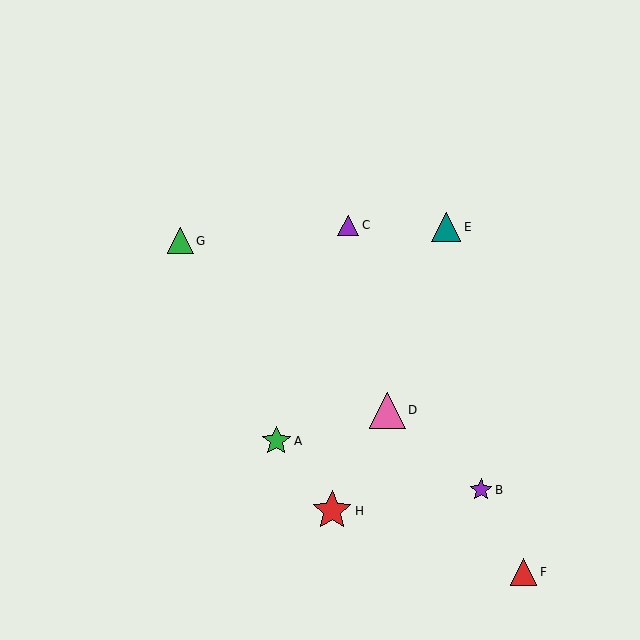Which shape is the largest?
The red star (labeled H) is the largest.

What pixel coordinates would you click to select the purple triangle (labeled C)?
Click at (348, 225) to select the purple triangle C.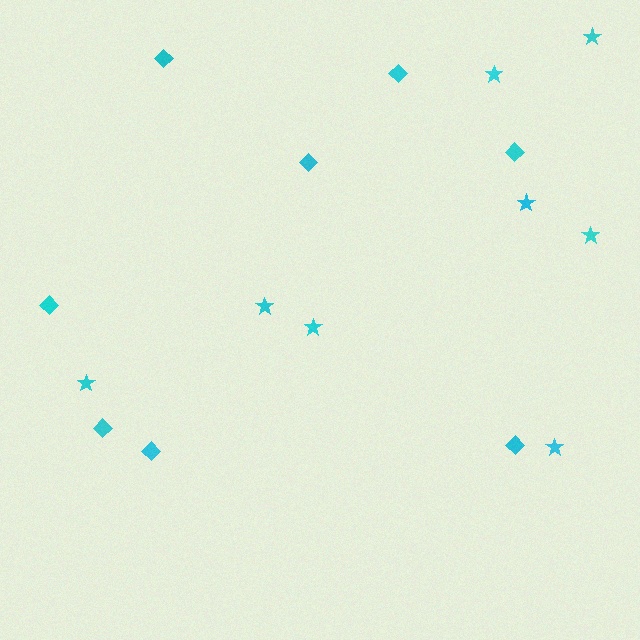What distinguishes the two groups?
There are 2 groups: one group of stars (8) and one group of diamonds (8).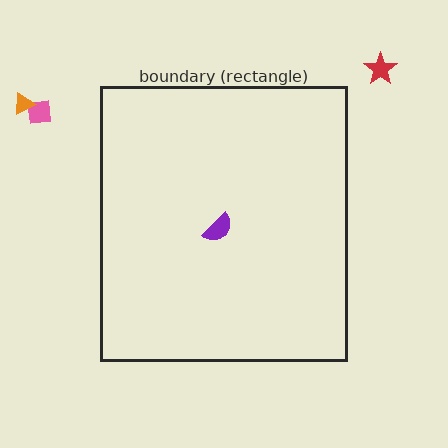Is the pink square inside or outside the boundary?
Outside.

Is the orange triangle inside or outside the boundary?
Outside.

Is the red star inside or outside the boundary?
Outside.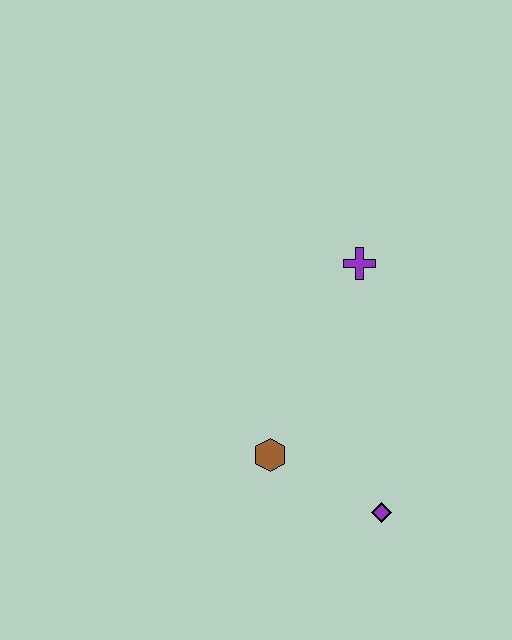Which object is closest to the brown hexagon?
The purple diamond is closest to the brown hexagon.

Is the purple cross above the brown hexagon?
Yes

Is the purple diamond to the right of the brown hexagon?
Yes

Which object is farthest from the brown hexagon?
The purple cross is farthest from the brown hexagon.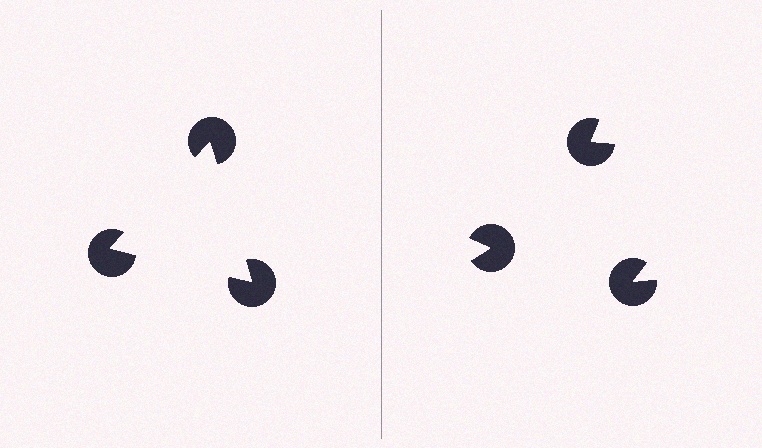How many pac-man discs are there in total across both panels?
6 — 3 on each side.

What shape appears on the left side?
An illusory triangle.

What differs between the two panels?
The pac-man discs are positioned identically on both sides; only the wedge orientations differ. On the left they align to a triangle; on the right they are misaligned.